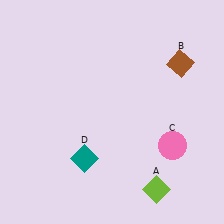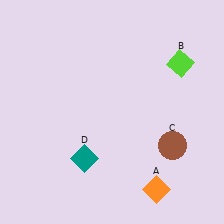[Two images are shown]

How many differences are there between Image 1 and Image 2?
There are 3 differences between the two images.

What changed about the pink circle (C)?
In Image 1, C is pink. In Image 2, it changed to brown.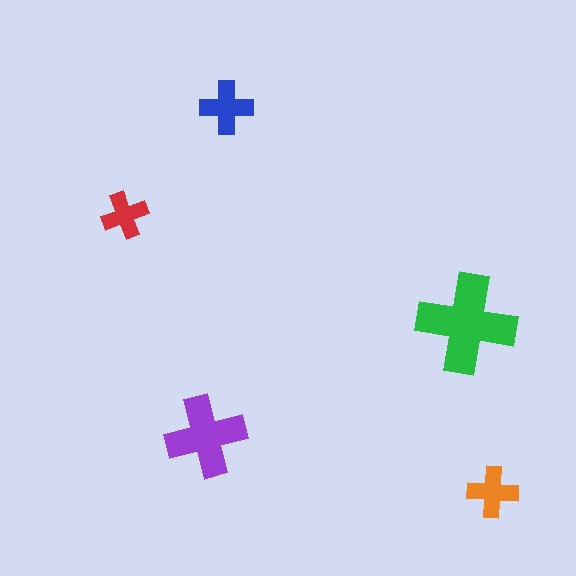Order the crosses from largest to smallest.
the green one, the purple one, the blue one, the orange one, the red one.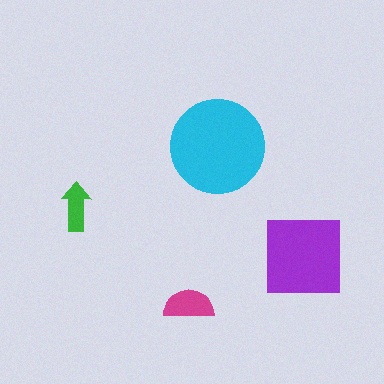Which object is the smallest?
The green arrow.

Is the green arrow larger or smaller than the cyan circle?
Smaller.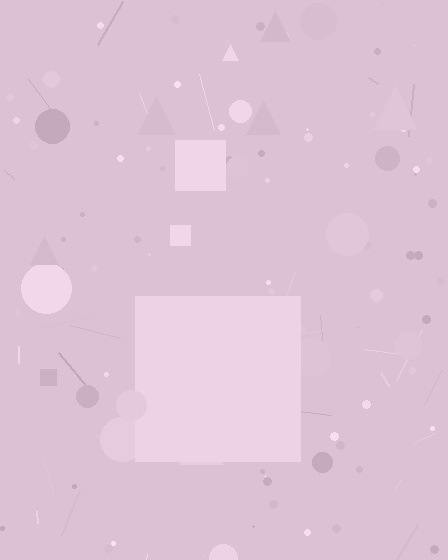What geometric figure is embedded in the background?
A square is embedded in the background.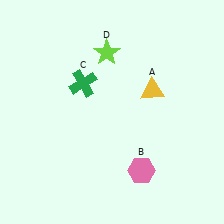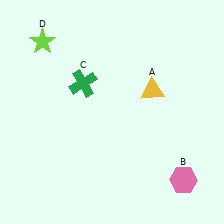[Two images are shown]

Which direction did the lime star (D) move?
The lime star (D) moved left.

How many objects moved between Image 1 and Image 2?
2 objects moved between the two images.